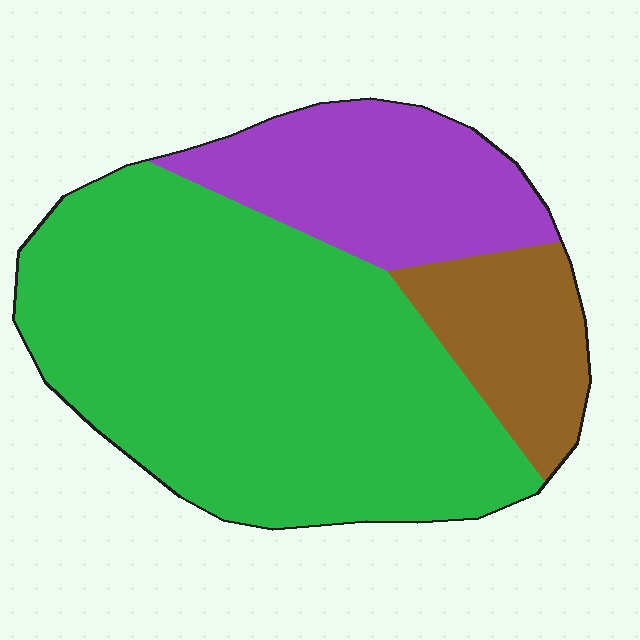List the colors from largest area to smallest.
From largest to smallest: green, purple, brown.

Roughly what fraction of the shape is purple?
Purple covers 22% of the shape.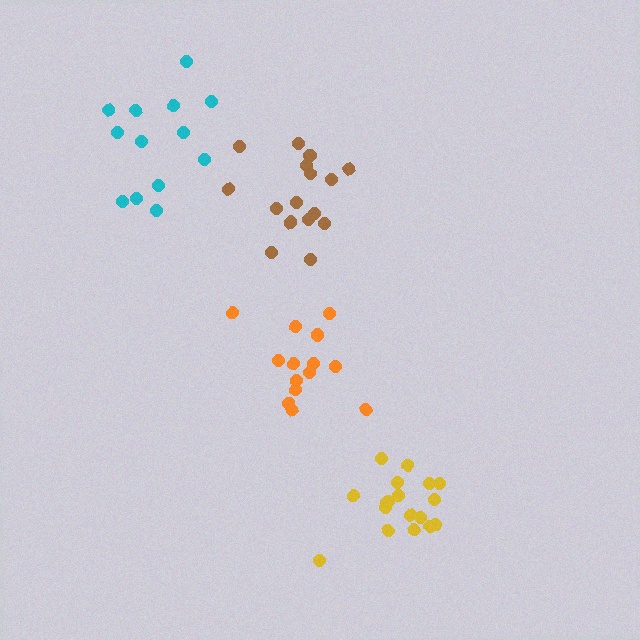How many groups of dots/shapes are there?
There are 4 groups.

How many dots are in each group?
Group 1: 14 dots, Group 2: 16 dots, Group 3: 13 dots, Group 4: 18 dots (61 total).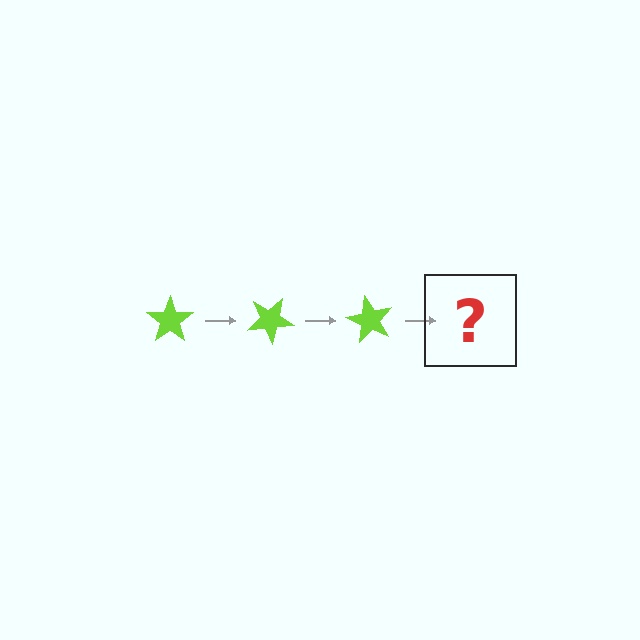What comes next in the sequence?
The next element should be a lime star rotated 90 degrees.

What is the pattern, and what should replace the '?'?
The pattern is that the star rotates 30 degrees each step. The '?' should be a lime star rotated 90 degrees.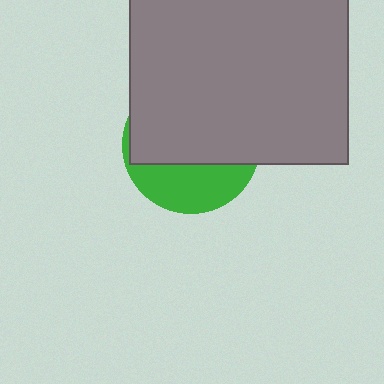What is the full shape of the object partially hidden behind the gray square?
The partially hidden object is a green circle.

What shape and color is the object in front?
The object in front is a gray square.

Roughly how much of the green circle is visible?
A small part of it is visible (roughly 33%).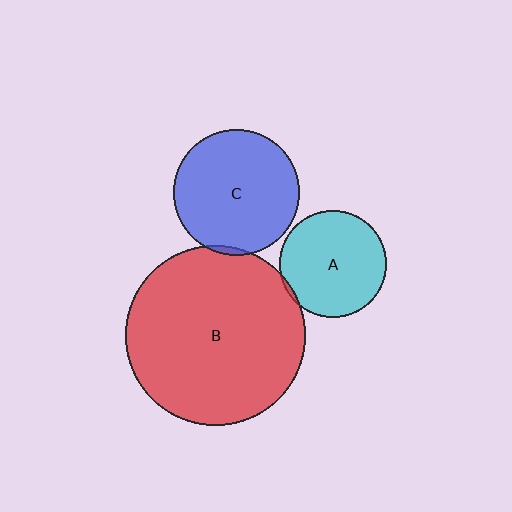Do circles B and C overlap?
Yes.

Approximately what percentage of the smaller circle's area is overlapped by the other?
Approximately 5%.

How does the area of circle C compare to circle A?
Approximately 1.4 times.